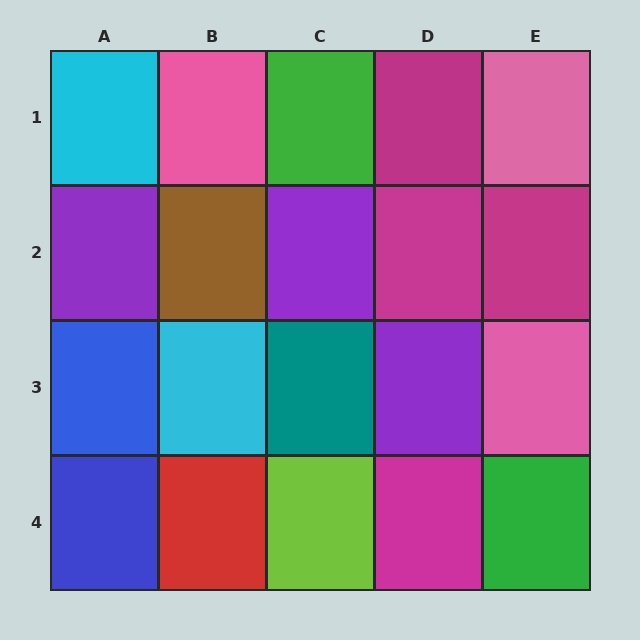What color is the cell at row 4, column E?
Green.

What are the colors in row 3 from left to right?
Blue, cyan, teal, purple, pink.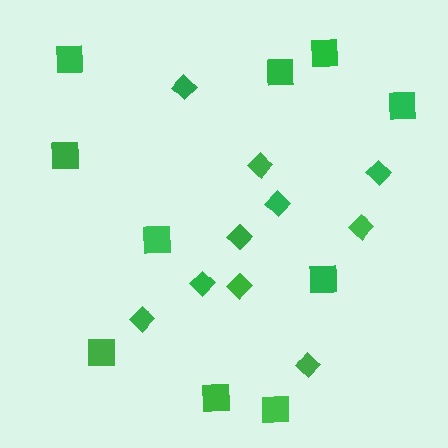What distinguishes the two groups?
There are 2 groups: one group of diamonds (10) and one group of squares (10).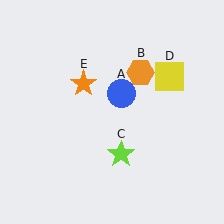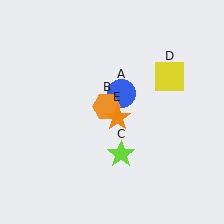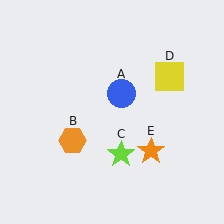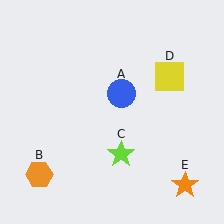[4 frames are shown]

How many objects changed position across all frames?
2 objects changed position: orange hexagon (object B), orange star (object E).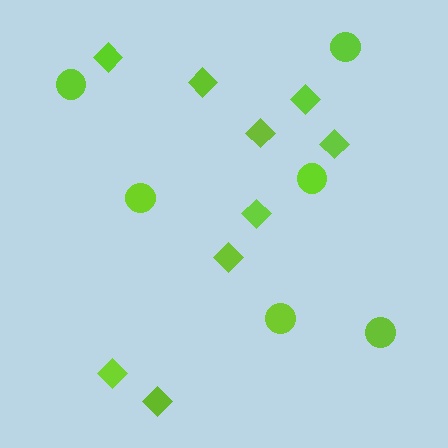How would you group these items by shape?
There are 2 groups: one group of circles (6) and one group of diamonds (9).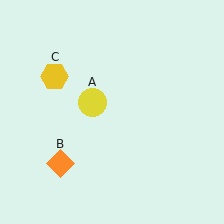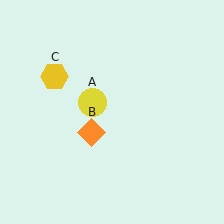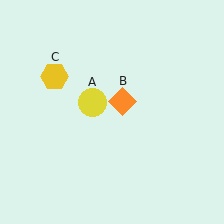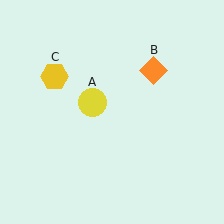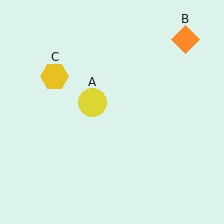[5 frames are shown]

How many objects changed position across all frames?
1 object changed position: orange diamond (object B).